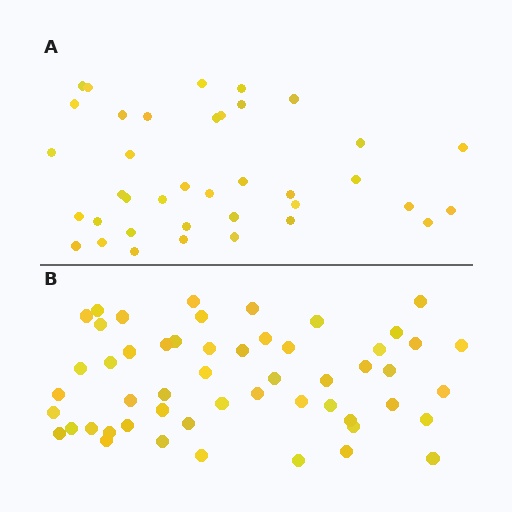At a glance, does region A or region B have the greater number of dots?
Region B (the bottom region) has more dots.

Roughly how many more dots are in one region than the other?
Region B has approximately 15 more dots than region A.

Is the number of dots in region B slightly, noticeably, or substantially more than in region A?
Region B has noticeably more, but not dramatically so. The ratio is roughly 1.4 to 1.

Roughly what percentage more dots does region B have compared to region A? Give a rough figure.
About 40% more.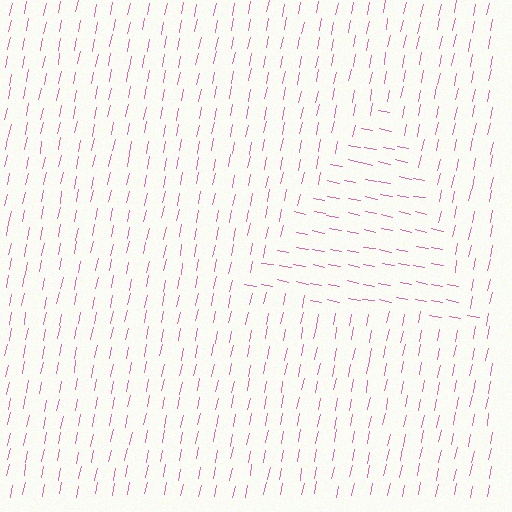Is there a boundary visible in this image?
Yes, there is a texture boundary formed by a change in line orientation.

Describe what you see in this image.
The image is filled with small pink line segments. A triangle region in the image has lines oriented differently from the surrounding lines, creating a visible texture boundary.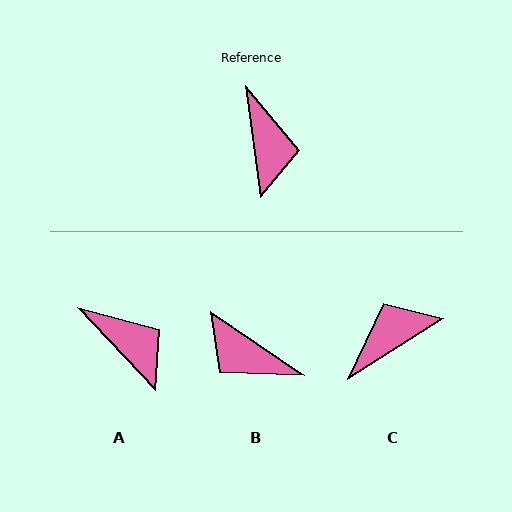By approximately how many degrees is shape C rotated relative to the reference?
Approximately 115 degrees counter-clockwise.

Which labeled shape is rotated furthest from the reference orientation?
B, about 132 degrees away.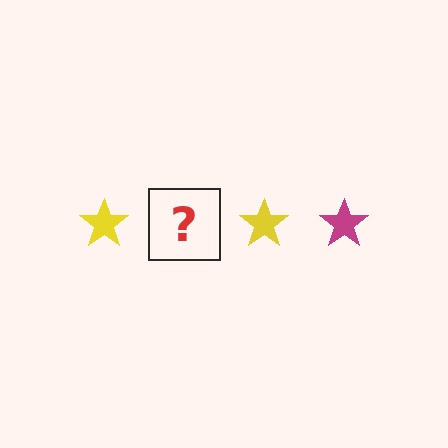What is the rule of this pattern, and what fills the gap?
The rule is that the pattern cycles through yellow, magenta stars. The gap should be filled with a magenta star.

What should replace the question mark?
The question mark should be replaced with a magenta star.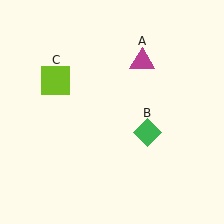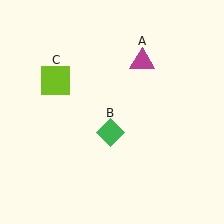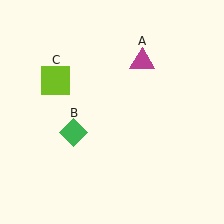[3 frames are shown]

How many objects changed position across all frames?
1 object changed position: green diamond (object B).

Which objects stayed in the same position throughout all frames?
Magenta triangle (object A) and lime square (object C) remained stationary.